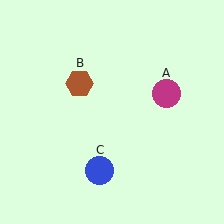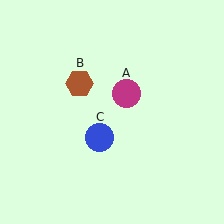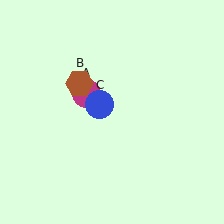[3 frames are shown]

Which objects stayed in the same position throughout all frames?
Brown hexagon (object B) remained stationary.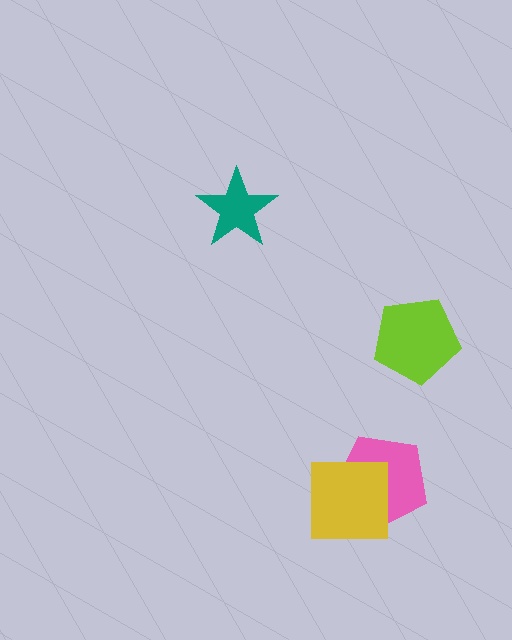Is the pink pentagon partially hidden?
Yes, it is partially covered by another shape.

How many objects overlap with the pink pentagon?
1 object overlaps with the pink pentagon.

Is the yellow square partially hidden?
No, no other shape covers it.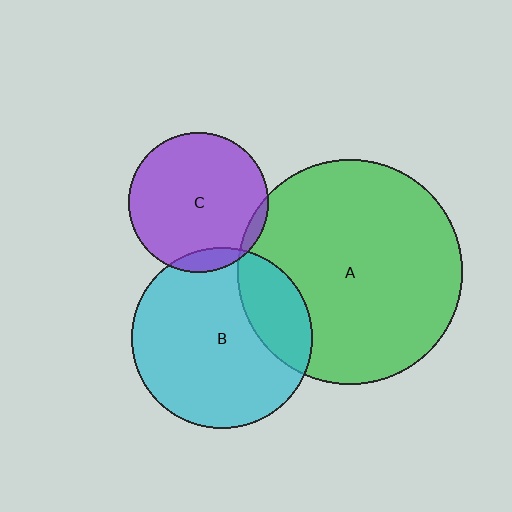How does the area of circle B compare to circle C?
Approximately 1.7 times.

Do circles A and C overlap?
Yes.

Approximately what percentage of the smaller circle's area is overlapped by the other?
Approximately 5%.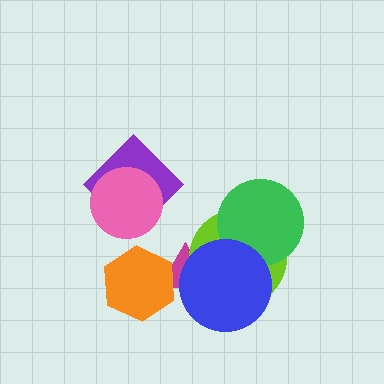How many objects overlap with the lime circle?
3 objects overlap with the lime circle.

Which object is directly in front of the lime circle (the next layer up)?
The green circle is directly in front of the lime circle.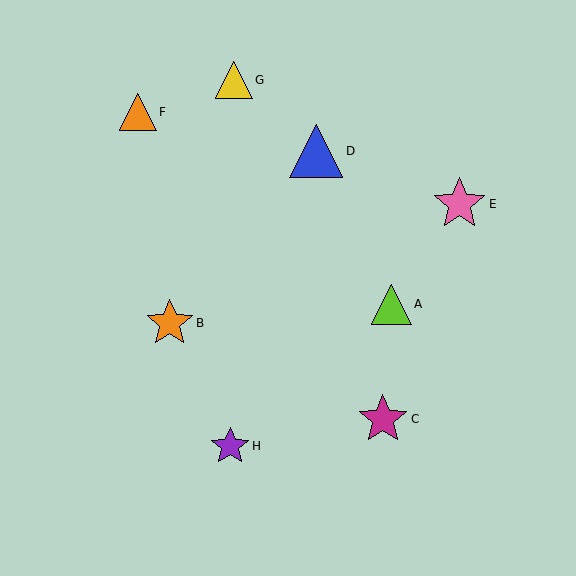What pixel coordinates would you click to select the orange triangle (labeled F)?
Click at (138, 112) to select the orange triangle F.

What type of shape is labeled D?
Shape D is a blue triangle.